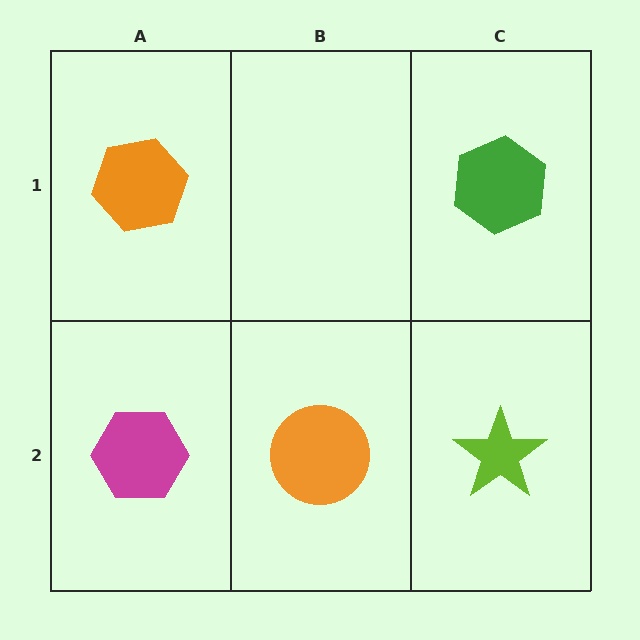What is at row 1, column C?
A green hexagon.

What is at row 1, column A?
An orange hexagon.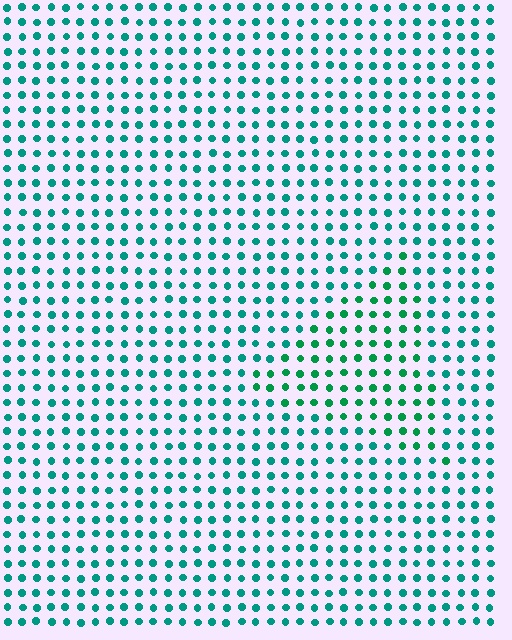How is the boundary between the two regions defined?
The boundary is defined purely by a slight shift in hue (about 25 degrees). Spacing, size, and orientation are identical on both sides.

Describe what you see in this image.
The image is filled with small teal elements in a uniform arrangement. A triangle-shaped region is visible where the elements are tinted to a slightly different hue, forming a subtle color boundary.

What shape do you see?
I see a triangle.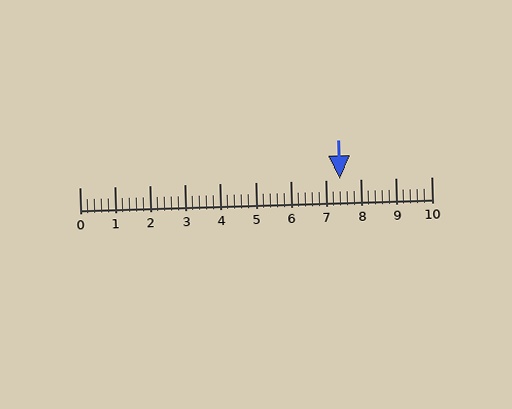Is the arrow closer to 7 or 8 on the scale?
The arrow is closer to 7.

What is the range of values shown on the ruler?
The ruler shows values from 0 to 10.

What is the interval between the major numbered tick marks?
The major tick marks are spaced 1 units apart.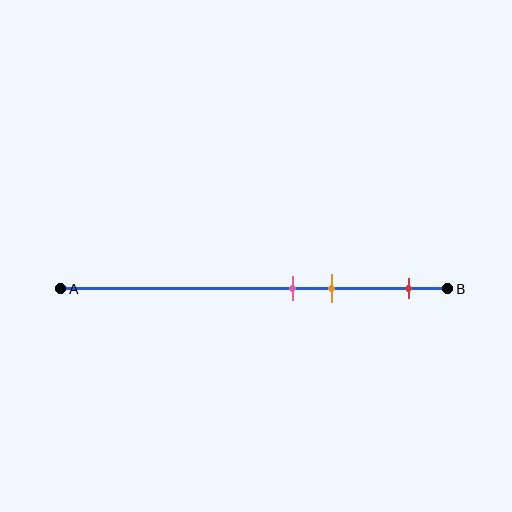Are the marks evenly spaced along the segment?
No, the marks are not evenly spaced.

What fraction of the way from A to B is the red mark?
The red mark is approximately 90% (0.9) of the way from A to B.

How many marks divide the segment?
There are 3 marks dividing the segment.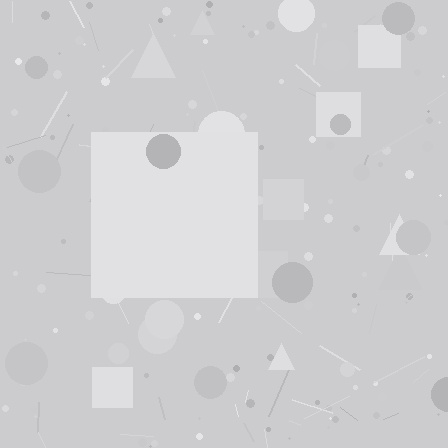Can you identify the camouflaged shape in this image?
The camouflaged shape is a square.